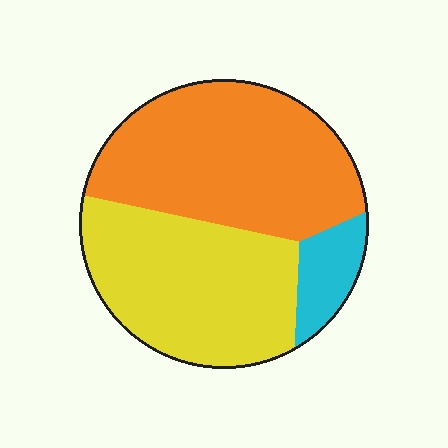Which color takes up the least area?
Cyan, at roughly 10%.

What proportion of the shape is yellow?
Yellow covers around 40% of the shape.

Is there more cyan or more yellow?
Yellow.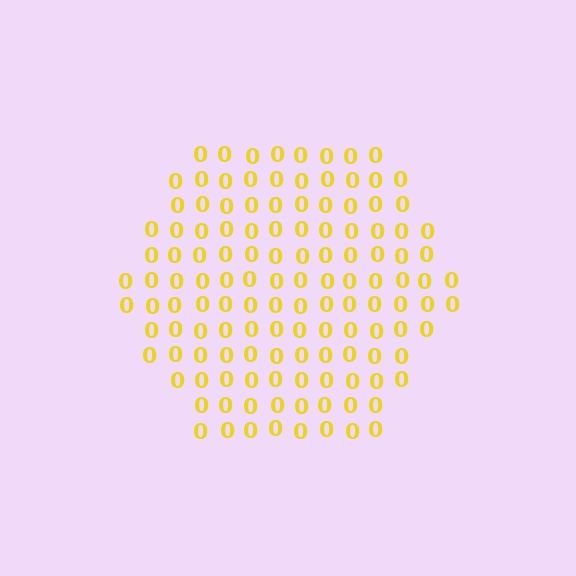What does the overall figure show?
The overall figure shows a hexagon.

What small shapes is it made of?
It is made of small digit 0's.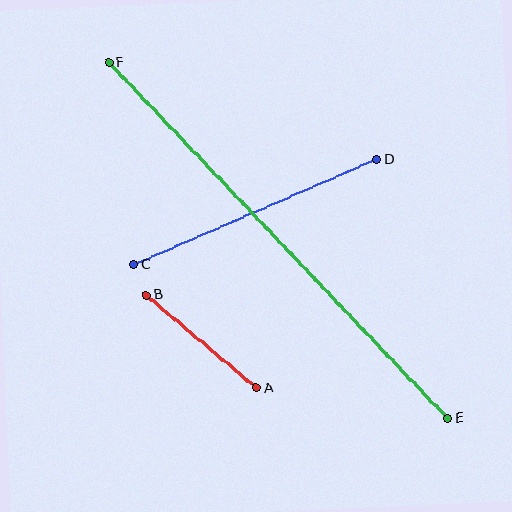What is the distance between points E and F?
The distance is approximately 491 pixels.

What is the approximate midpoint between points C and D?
The midpoint is at approximately (256, 212) pixels.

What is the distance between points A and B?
The distance is approximately 144 pixels.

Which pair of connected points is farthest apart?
Points E and F are farthest apart.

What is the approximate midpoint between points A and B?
The midpoint is at approximately (201, 342) pixels.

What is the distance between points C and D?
The distance is approximately 264 pixels.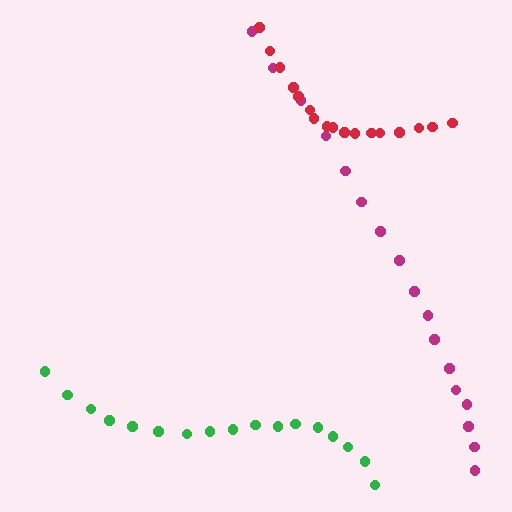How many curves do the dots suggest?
There are 3 distinct paths.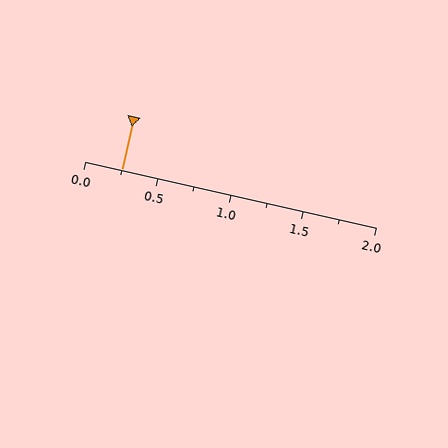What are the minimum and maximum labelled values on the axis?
The axis runs from 0.0 to 2.0.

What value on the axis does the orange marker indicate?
The marker indicates approximately 0.25.